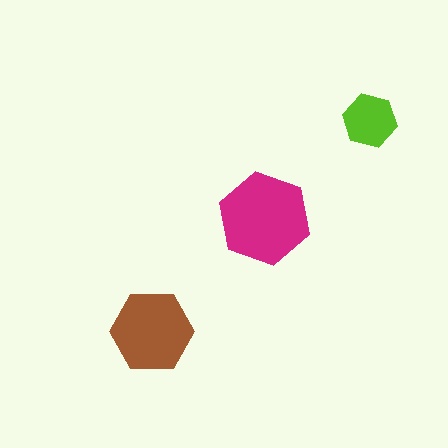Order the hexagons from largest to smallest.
the magenta one, the brown one, the lime one.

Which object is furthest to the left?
The brown hexagon is leftmost.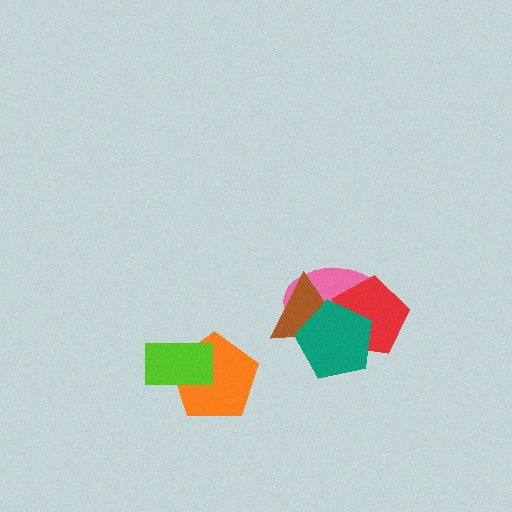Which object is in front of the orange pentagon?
The lime rectangle is in front of the orange pentagon.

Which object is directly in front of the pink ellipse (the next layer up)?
The brown triangle is directly in front of the pink ellipse.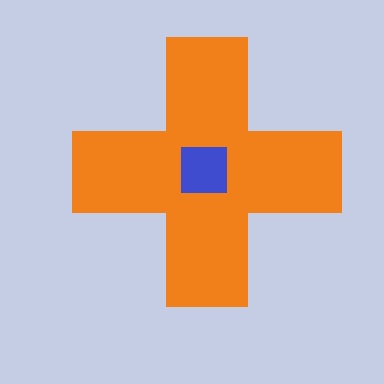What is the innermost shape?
The blue square.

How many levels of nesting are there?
2.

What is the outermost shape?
The orange cross.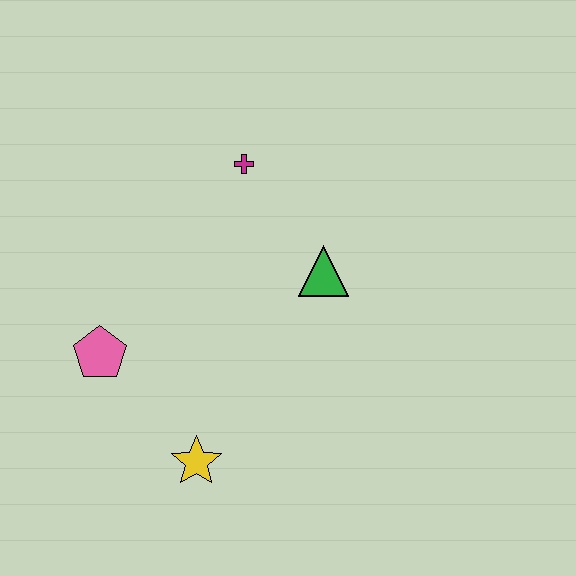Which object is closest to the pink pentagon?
The yellow star is closest to the pink pentagon.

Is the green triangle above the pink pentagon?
Yes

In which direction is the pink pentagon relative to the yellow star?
The pink pentagon is above the yellow star.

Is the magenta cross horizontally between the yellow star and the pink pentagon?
No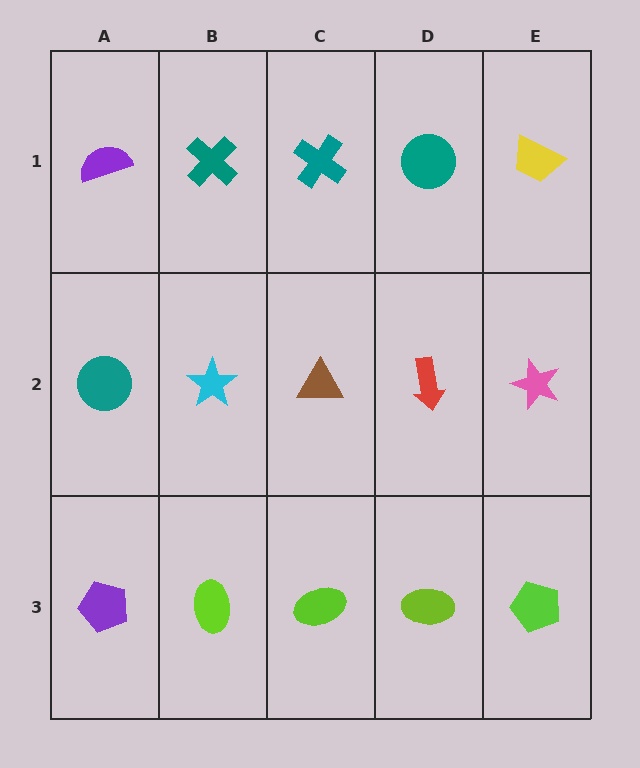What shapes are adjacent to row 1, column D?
A red arrow (row 2, column D), a teal cross (row 1, column C), a yellow trapezoid (row 1, column E).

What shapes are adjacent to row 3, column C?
A brown triangle (row 2, column C), a lime ellipse (row 3, column B), a lime ellipse (row 3, column D).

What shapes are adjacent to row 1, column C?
A brown triangle (row 2, column C), a teal cross (row 1, column B), a teal circle (row 1, column D).